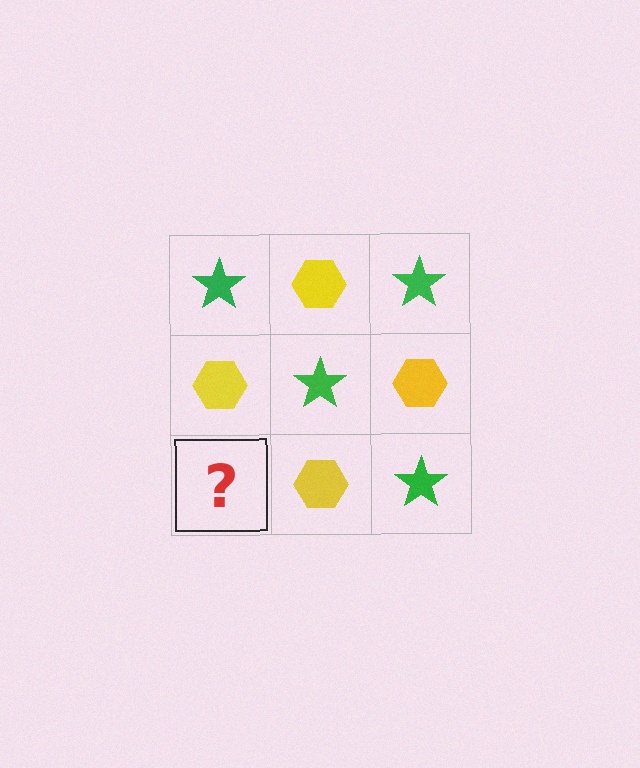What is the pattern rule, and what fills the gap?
The rule is that it alternates green star and yellow hexagon in a checkerboard pattern. The gap should be filled with a green star.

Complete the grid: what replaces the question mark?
The question mark should be replaced with a green star.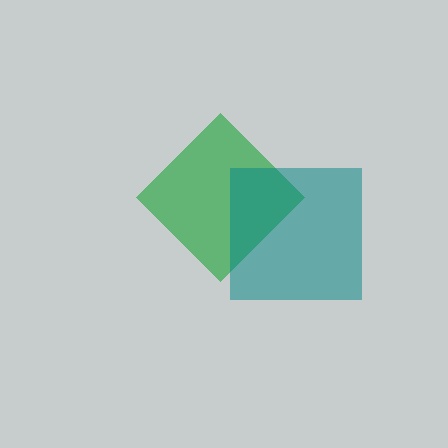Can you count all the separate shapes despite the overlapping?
Yes, there are 2 separate shapes.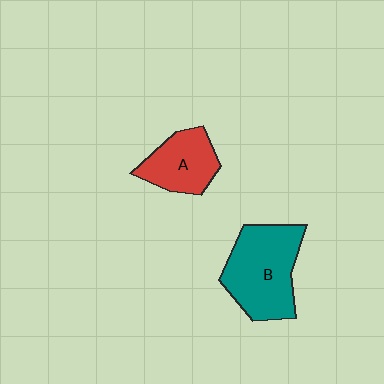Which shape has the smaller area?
Shape A (red).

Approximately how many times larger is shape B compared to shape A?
Approximately 1.6 times.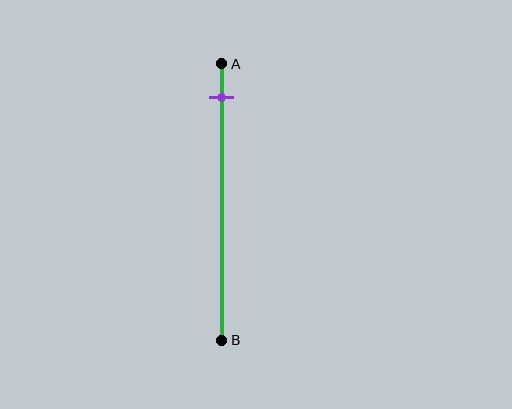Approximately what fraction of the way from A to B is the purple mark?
The purple mark is approximately 10% of the way from A to B.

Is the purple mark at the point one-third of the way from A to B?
No, the mark is at about 10% from A, not at the 33% one-third point.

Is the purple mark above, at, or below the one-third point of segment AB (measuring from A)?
The purple mark is above the one-third point of segment AB.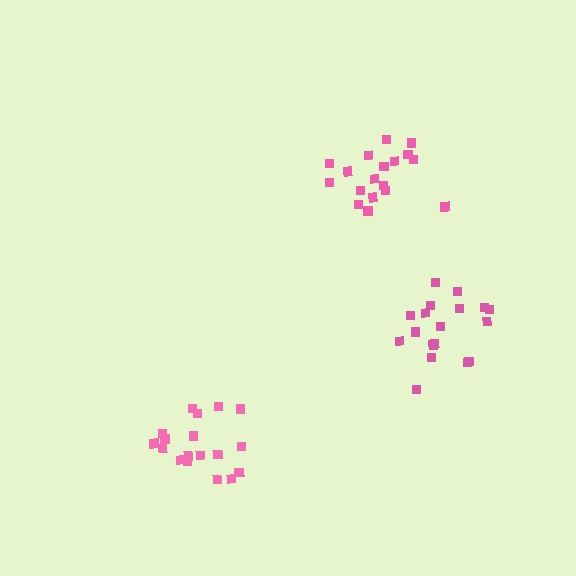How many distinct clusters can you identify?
There are 3 distinct clusters.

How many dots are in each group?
Group 1: 18 dots, Group 2: 18 dots, Group 3: 19 dots (55 total).